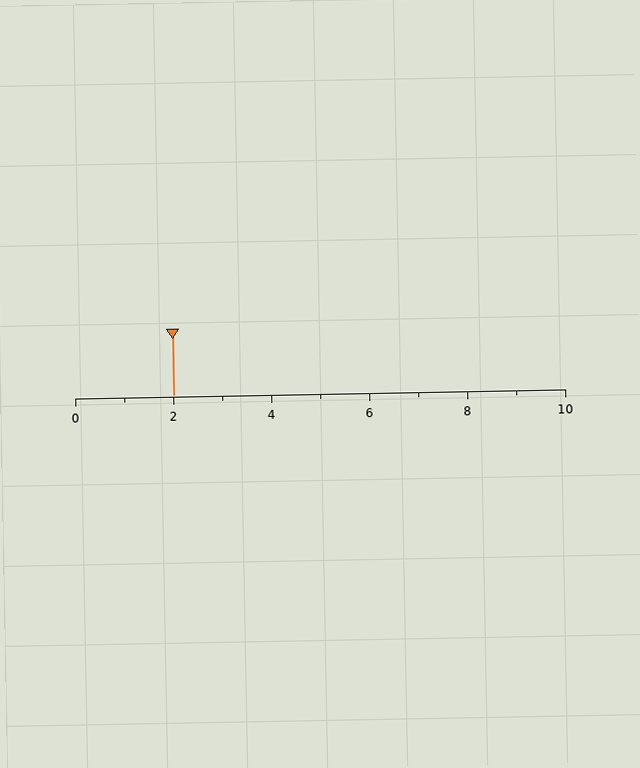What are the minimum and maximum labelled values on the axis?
The axis runs from 0 to 10.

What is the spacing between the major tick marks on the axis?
The major ticks are spaced 2 apart.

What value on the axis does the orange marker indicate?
The marker indicates approximately 2.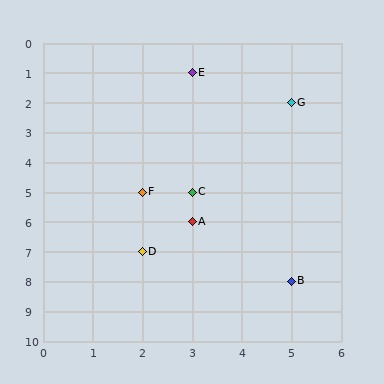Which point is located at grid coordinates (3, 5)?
Point C is at (3, 5).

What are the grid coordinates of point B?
Point B is at grid coordinates (5, 8).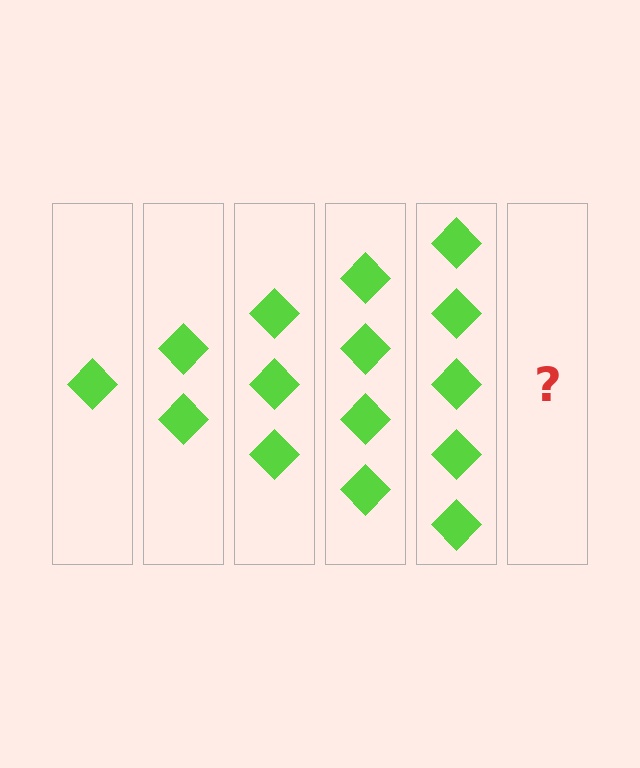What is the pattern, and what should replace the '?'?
The pattern is that each step adds one more diamond. The '?' should be 6 diamonds.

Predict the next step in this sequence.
The next step is 6 diamonds.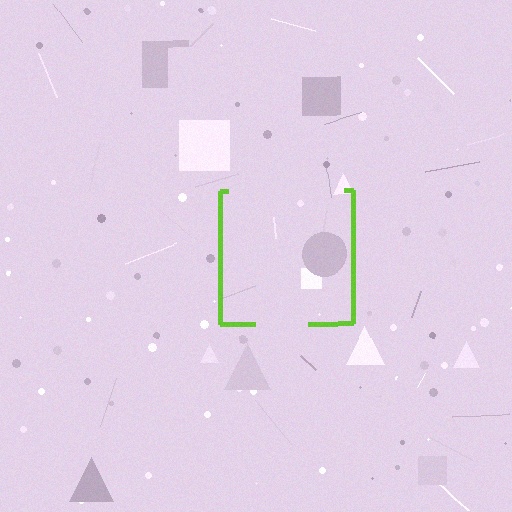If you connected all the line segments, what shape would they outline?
They would outline a square.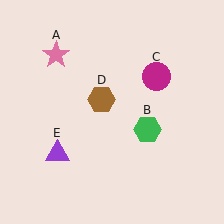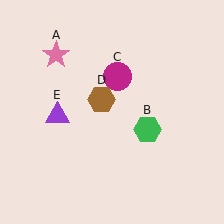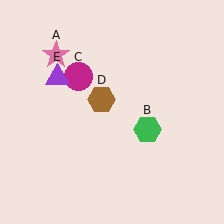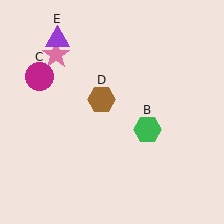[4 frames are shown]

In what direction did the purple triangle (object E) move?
The purple triangle (object E) moved up.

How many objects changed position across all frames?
2 objects changed position: magenta circle (object C), purple triangle (object E).